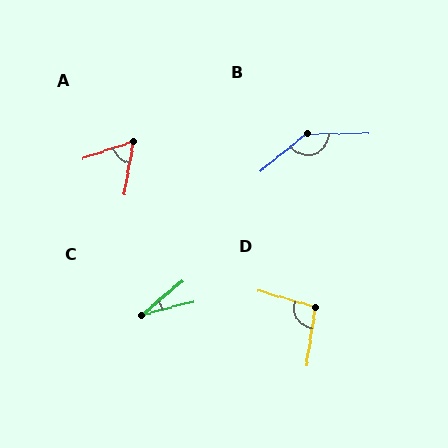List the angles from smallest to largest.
C (25°), A (62°), D (98°), B (142°).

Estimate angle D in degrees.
Approximately 98 degrees.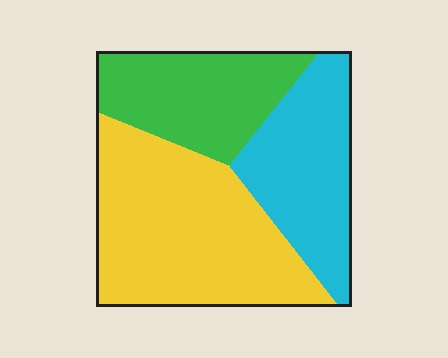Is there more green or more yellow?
Yellow.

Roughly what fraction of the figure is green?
Green takes up about one quarter (1/4) of the figure.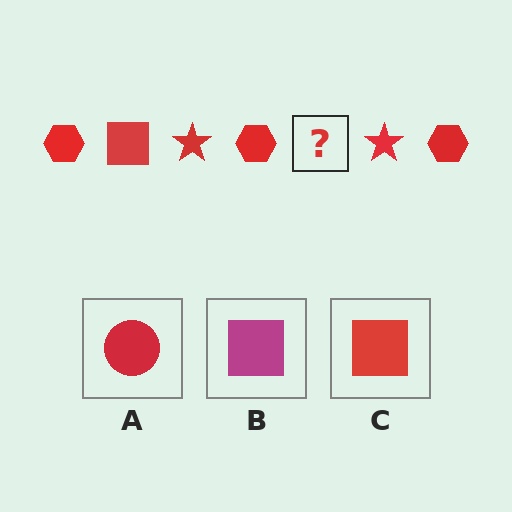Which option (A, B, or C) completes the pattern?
C.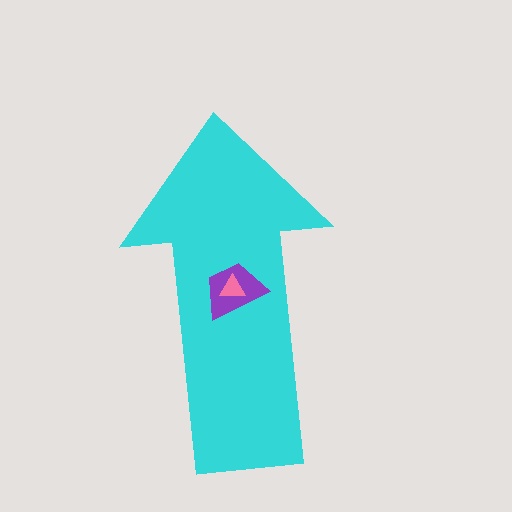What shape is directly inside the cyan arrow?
The purple trapezoid.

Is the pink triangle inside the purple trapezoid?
Yes.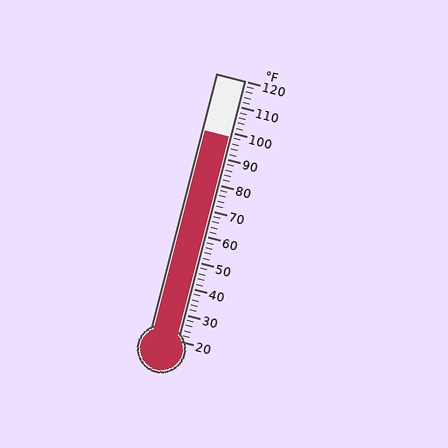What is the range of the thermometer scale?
The thermometer scale ranges from 20°F to 120°F.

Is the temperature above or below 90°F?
The temperature is above 90°F.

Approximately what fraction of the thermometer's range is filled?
The thermometer is filled to approximately 80% of its range.